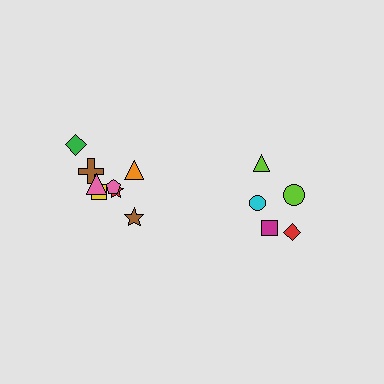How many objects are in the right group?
There are 5 objects.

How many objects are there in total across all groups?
There are 13 objects.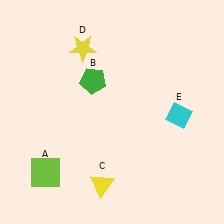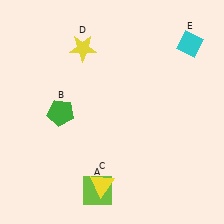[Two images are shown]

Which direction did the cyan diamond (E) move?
The cyan diamond (E) moved up.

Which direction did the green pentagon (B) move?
The green pentagon (B) moved left.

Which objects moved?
The objects that moved are: the lime square (A), the green pentagon (B), the cyan diamond (E).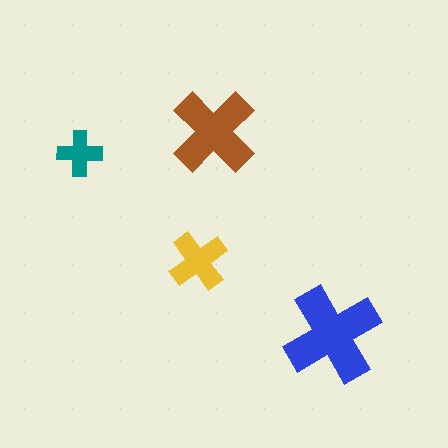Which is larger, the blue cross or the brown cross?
The blue one.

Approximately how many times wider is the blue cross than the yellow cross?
About 1.5 times wider.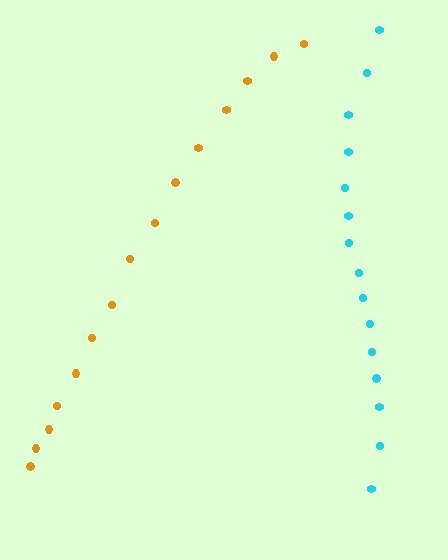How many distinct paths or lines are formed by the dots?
There are 2 distinct paths.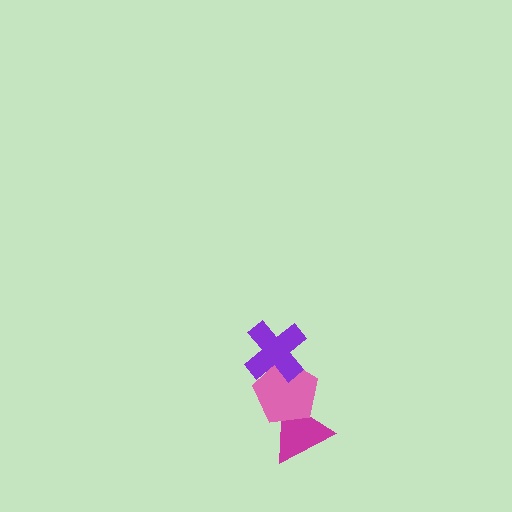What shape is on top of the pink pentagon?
The purple cross is on top of the pink pentagon.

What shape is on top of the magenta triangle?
The pink pentagon is on top of the magenta triangle.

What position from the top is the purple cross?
The purple cross is 1st from the top.